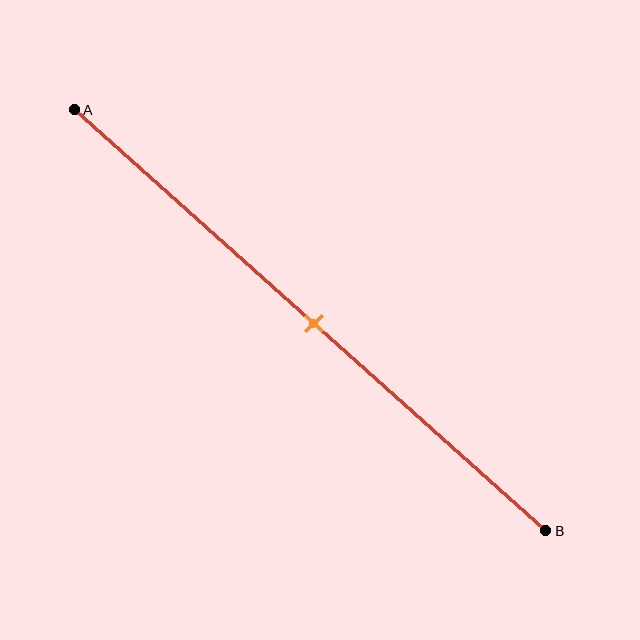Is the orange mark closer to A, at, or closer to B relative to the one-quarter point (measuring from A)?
The orange mark is closer to point B than the one-quarter point of segment AB.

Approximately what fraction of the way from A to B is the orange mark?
The orange mark is approximately 50% of the way from A to B.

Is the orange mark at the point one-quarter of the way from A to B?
No, the mark is at about 50% from A, not at the 25% one-quarter point.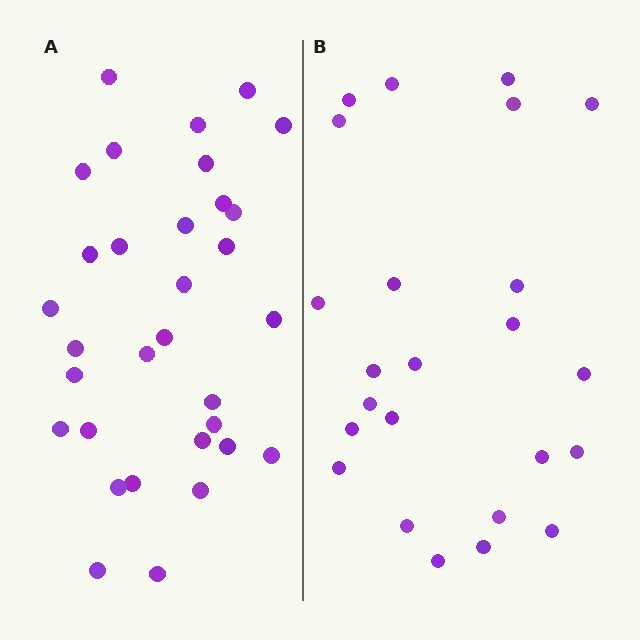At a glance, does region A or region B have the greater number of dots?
Region A (the left region) has more dots.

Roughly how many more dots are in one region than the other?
Region A has roughly 8 or so more dots than region B.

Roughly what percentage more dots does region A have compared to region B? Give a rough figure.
About 35% more.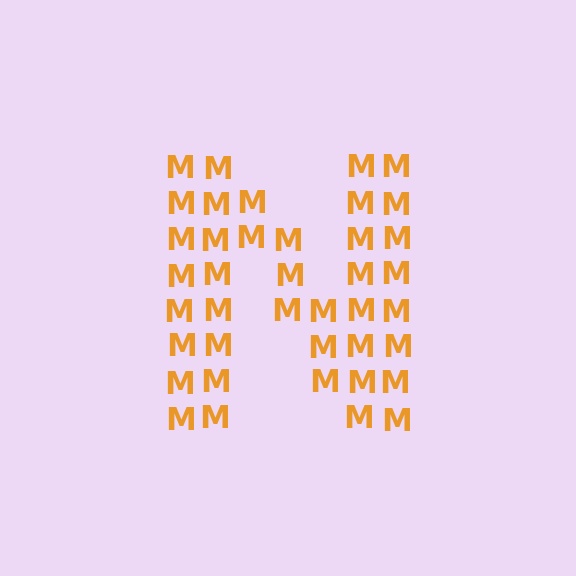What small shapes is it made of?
It is made of small letter M's.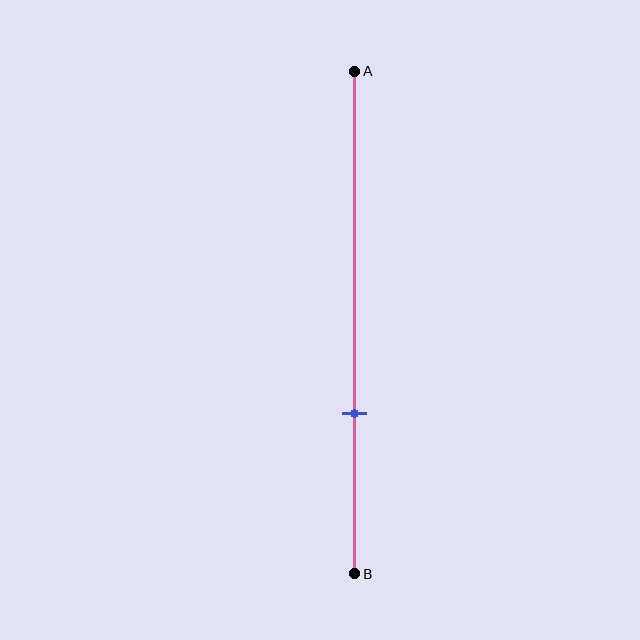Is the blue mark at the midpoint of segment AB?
No, the mark is at about 70% from A, not at the 50% midpoint.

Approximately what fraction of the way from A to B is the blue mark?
The blue mark is approximately 70% of the way from A to B.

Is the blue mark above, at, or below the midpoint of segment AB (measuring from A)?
The blue mark is below the midpoint of segment AB.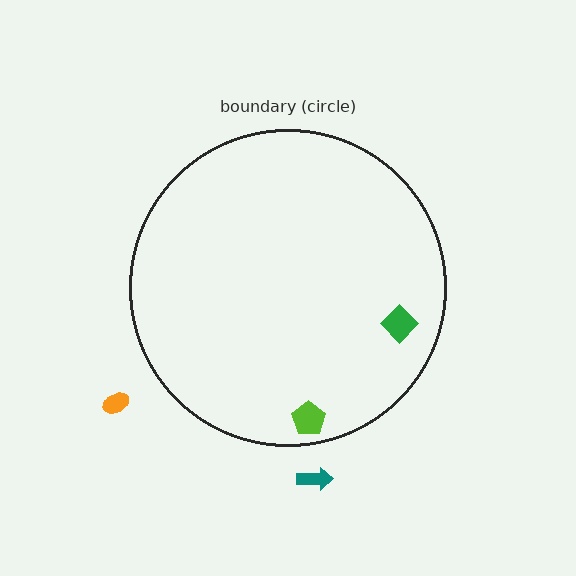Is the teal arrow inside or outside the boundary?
Outside.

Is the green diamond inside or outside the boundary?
Inside.